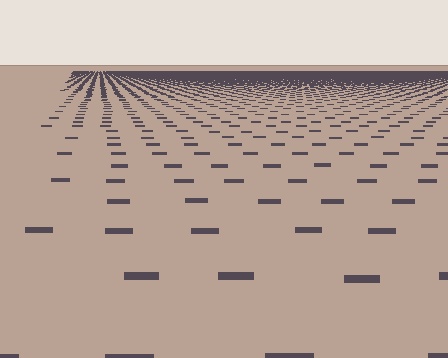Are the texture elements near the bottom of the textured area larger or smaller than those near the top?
Larger. Near the bottom, elements are closer to the viewer and appear at a bigger on-screen size.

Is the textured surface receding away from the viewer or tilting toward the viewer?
The surface is receding away from the viewer. Texture elements get smaller and denser toward the top.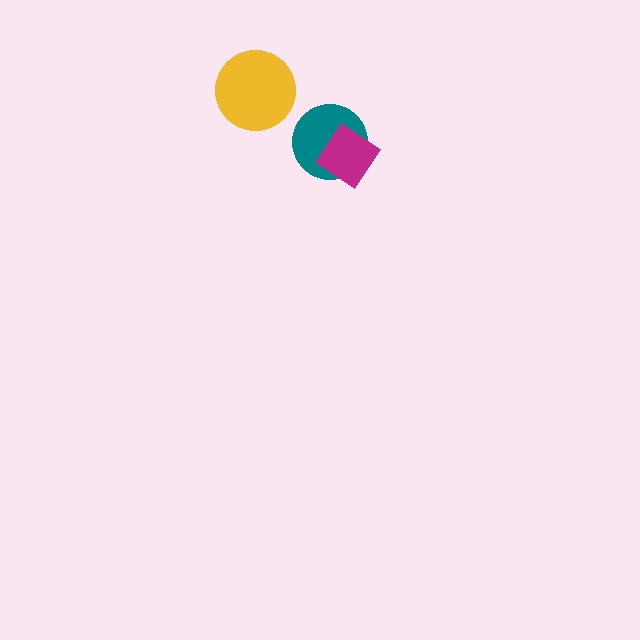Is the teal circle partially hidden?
Yes, it is partially covered by another shape.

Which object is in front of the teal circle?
The magenta diamond is in front of the teal circle.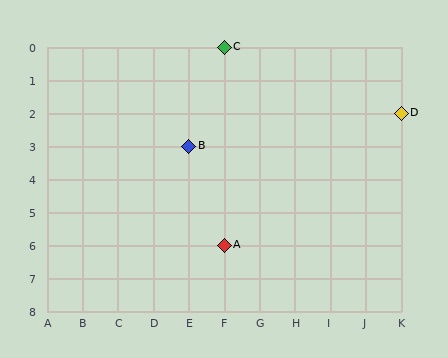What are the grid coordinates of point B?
Point B is at grid coordinates (E, 3).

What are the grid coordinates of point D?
Point D is at grid coordinates (K, 2).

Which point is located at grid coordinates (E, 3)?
Point B is at (E, 3).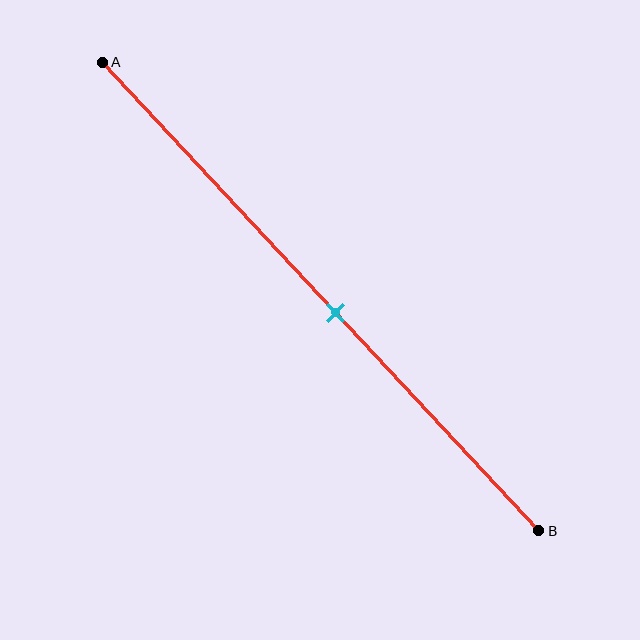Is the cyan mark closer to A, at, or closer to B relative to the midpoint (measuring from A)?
The cyan mark is closer to point B than the midpoint of segment AB.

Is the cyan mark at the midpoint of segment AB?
No, the mark is at about 55% from A, not at the 50% midpoint.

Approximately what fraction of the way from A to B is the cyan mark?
The cyan mark is approximately 55% of the way from A to B.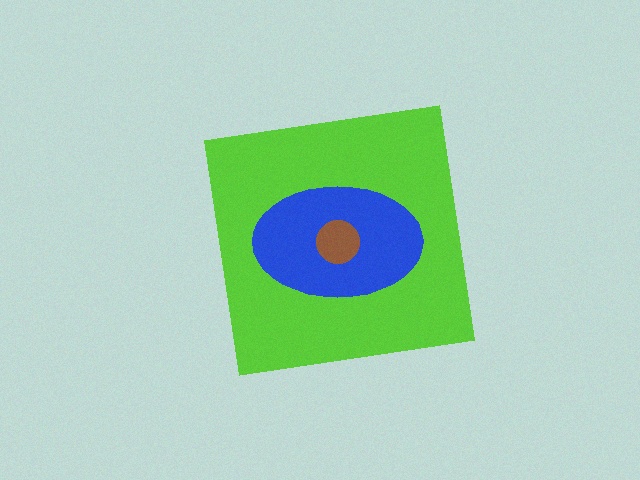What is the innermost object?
The brown circle.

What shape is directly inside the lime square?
The blue ellipse.